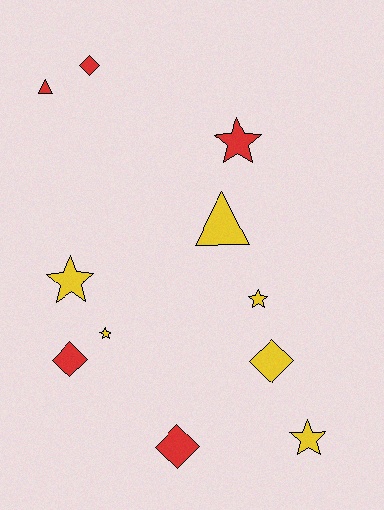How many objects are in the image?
There are 11 objects.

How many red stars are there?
There is 1 red star.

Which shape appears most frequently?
Star, with 5 objects.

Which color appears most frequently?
Yellow, with 6 objects.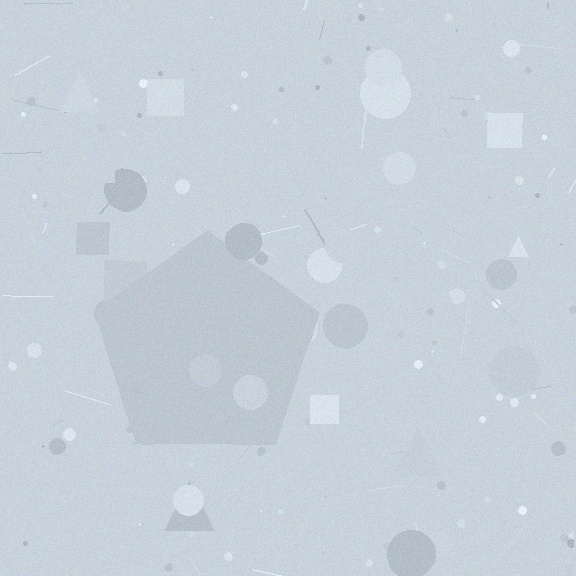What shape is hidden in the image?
A pentagon is hidden in the image.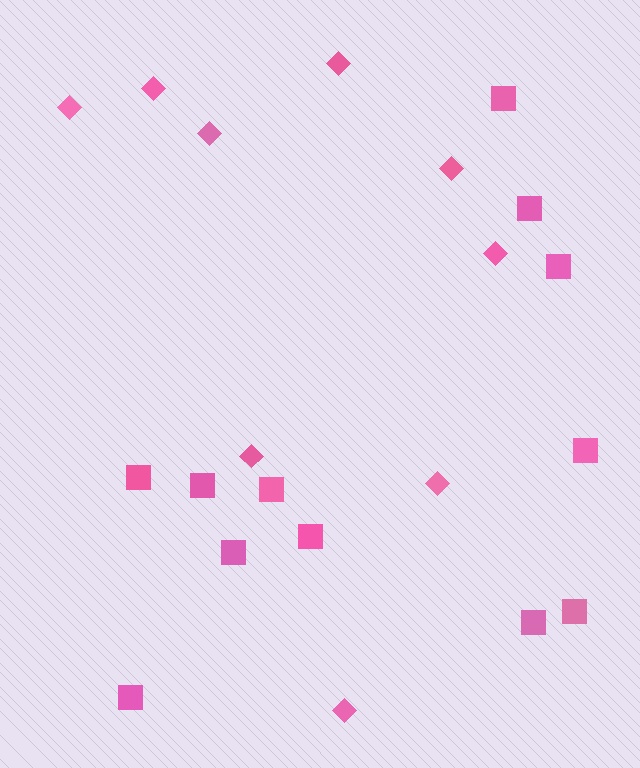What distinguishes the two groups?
There are 2 groups: one group of diamonds (9) and one group of squares (12).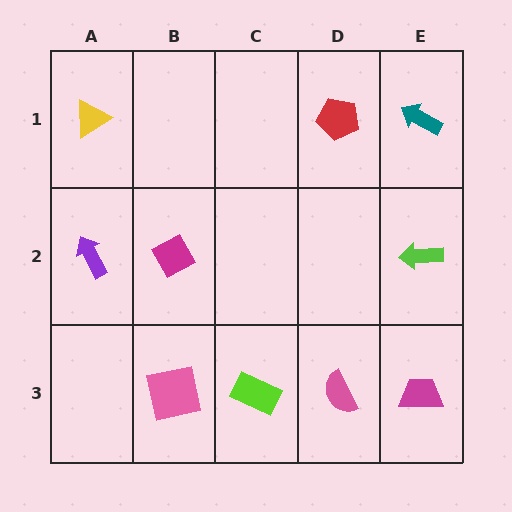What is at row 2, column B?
A magenta diamond.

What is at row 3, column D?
A pink semicircle.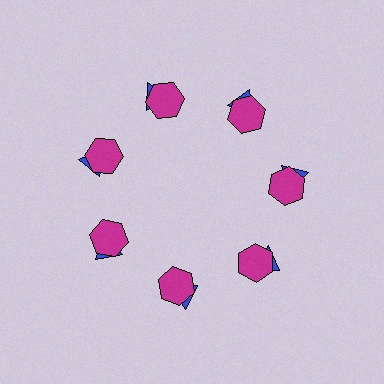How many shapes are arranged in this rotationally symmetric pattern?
There are 14 shapes, arranged in 7 groups of 2.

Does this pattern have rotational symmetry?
Yes, this pattern has 7-fold rotational symmetry. It looks the same after rotating 51 degrees around the center.